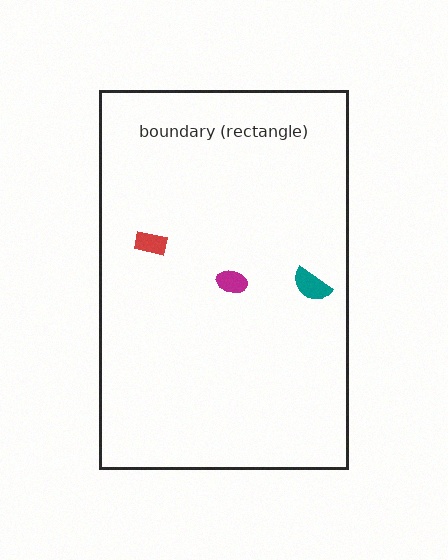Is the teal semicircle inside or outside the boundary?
Inside.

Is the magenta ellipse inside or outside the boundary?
Inside.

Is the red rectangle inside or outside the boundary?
Inside.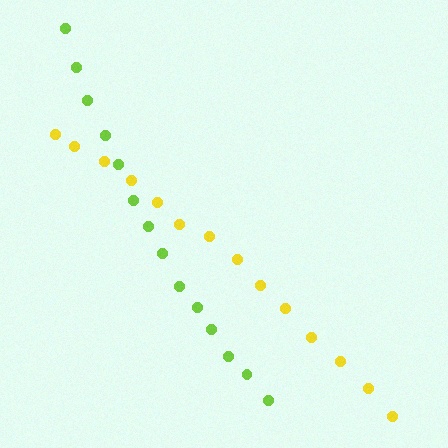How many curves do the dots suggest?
There are 2 distinct paths.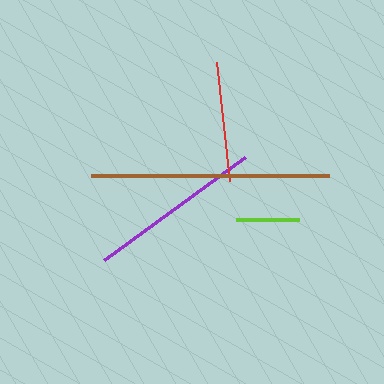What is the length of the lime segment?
The lime segment is approximately 63 pixels long.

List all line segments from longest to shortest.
From longest to shortest: brown, purple, red, lime.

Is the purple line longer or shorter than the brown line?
The brown line is longer than the purple line.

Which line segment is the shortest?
The lime line is the shortest at approximately 63 pixels.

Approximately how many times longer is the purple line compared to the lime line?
The purple line is approximately 2.8 times the length of the lime line.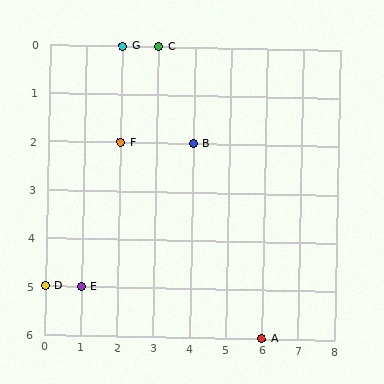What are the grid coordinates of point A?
Point A is at grid coordinates (6, 6).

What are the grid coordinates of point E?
Point E is at grid coordinates (1, 5).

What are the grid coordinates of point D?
Point D is at grid coordinates (0, 5).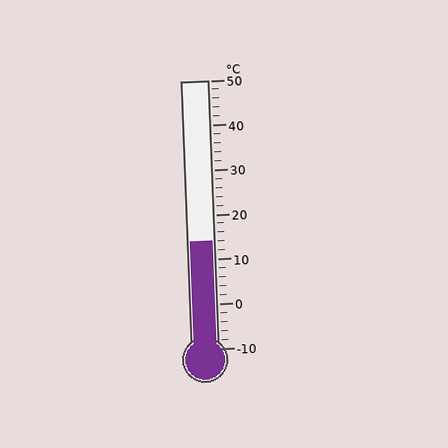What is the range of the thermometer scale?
The thermometer scale ranges from -10°C to 50°C.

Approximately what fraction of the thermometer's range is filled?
The thermometer is filled to approximately 40% of its range.